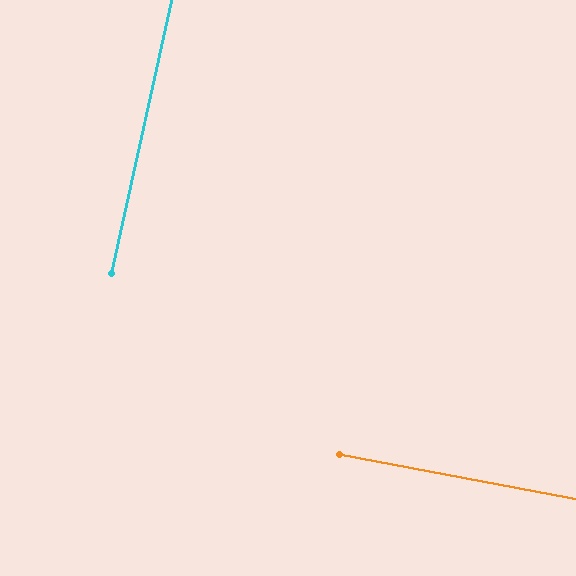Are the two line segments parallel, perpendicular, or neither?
Perpendicular — they meet at approximately 88°.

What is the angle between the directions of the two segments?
Approximately 88 degrees.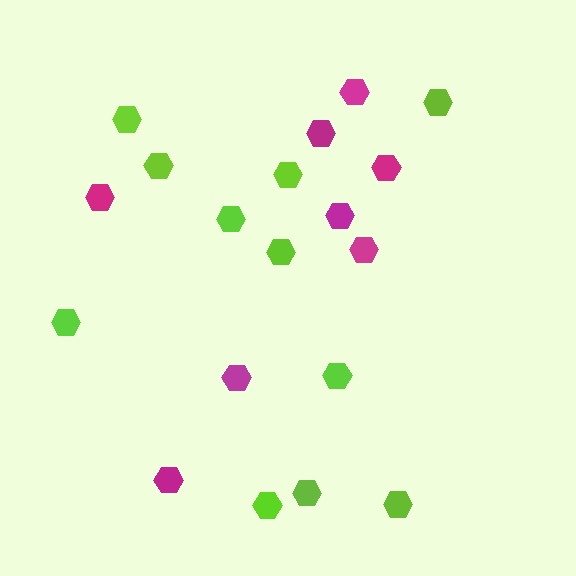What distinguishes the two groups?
There are 2 groups: one group of magenta hexagons (8) and one group of lime hexagons (11).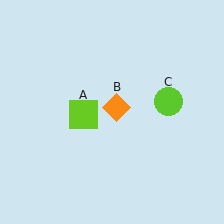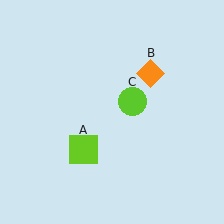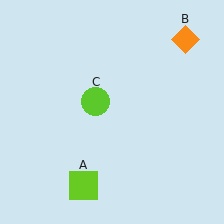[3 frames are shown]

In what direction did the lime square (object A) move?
The lime square (object A) moved down.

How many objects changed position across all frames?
3 objects changed position: lime square (object A), orange diamond (object B), lime circle (object C).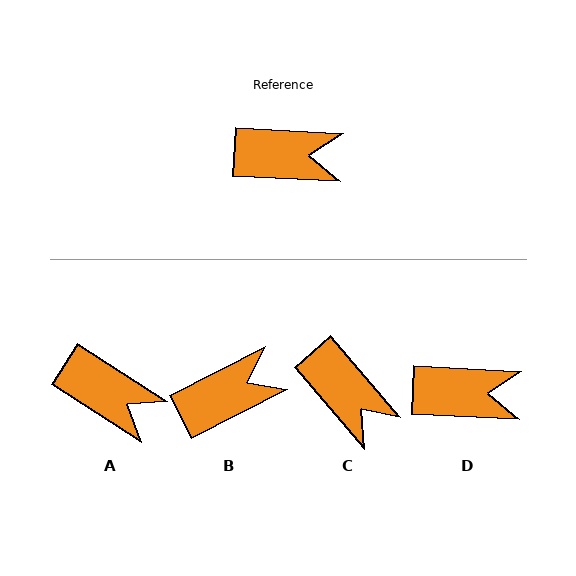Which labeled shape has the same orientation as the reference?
D.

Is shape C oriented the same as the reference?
No, it is off by about 47 degrees.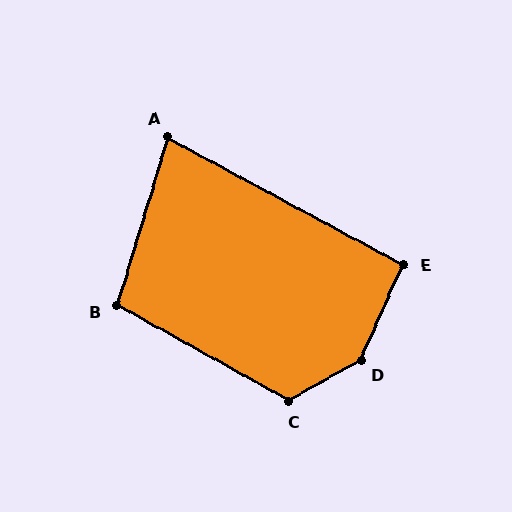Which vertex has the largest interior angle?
D, at approximately 143 degrees.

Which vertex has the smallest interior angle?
A, at approximately 79 degrees.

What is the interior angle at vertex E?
Approximately 94 degrees (approximately right).